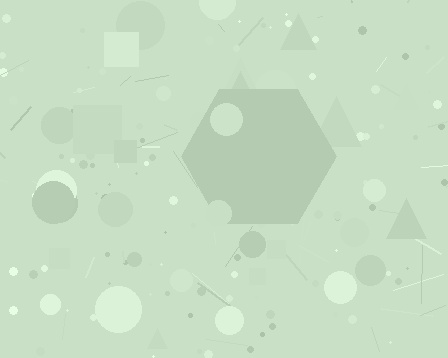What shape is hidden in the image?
A hexagon is hidden in the image.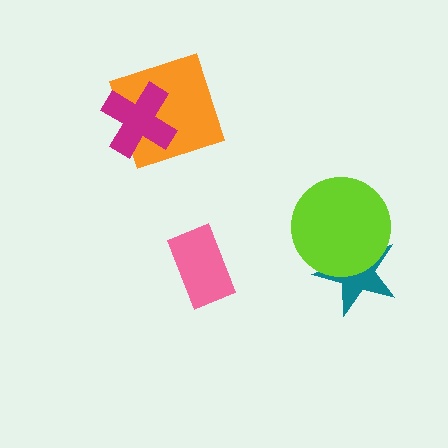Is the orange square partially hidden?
Yes, it is partially covered by another shape.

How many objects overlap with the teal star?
1 object overlaps with the teal star.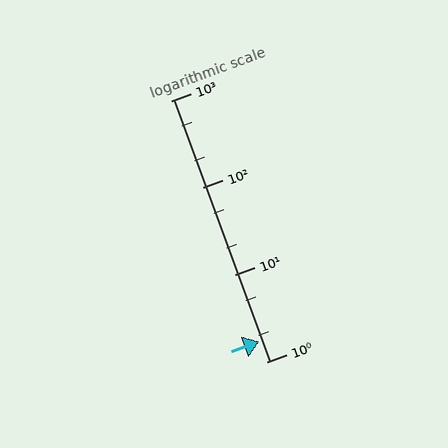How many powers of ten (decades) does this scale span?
The scale spans 3 decades, from 1 to 1000.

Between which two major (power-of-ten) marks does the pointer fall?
The pointer is between 1 and 10.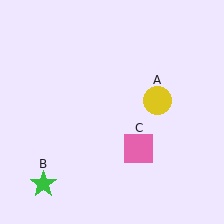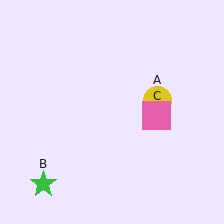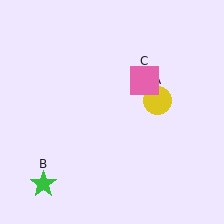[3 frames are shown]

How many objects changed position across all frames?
1 object changed position: pink square (object C).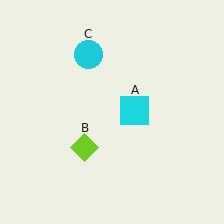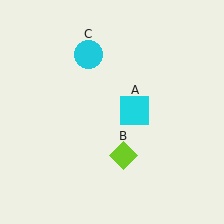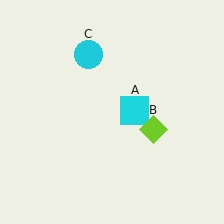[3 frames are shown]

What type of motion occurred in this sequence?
The lime diamond (object B) rotated counterclockwise around the center of the scene.